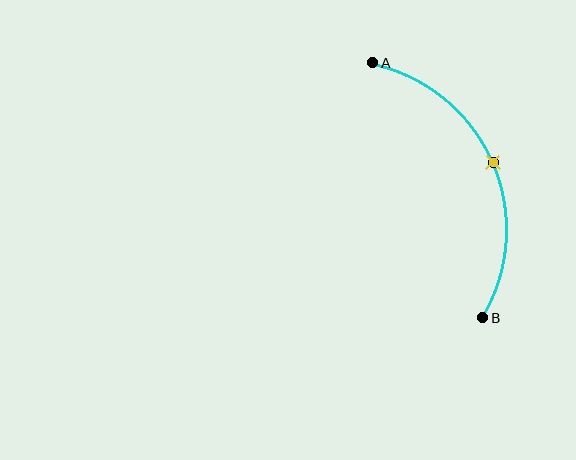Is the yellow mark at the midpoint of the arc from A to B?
Yes. The yellow mark lies on the arc at equal arc-length from both A and B — it is the arc midpoint.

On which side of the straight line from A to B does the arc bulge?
The arc bulges to the right of the straight line connecting A and B.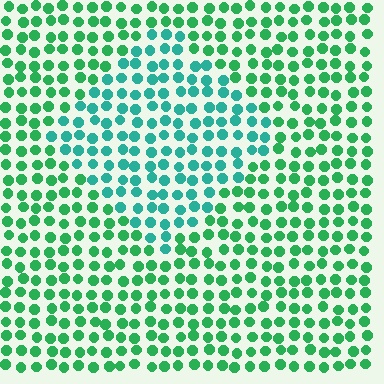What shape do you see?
I see a diamond.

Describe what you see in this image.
The image is filled with small green elements in a uniform arrangement. A diamond-shaped region is visible where the elements are tinted to a slightly different hue, forming a subtle color boundary.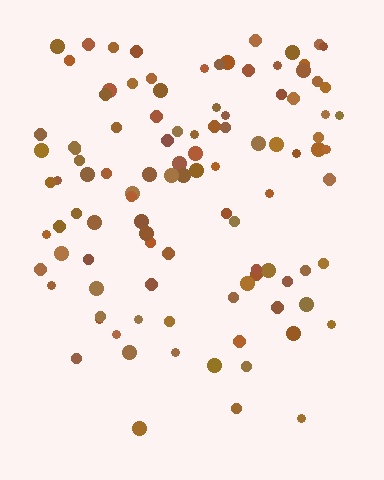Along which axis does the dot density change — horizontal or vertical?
Vertical.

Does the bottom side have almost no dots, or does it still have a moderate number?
Still a moderate number, just noticeably fewer than the top.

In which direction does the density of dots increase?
From bottom to top, with the top side densest.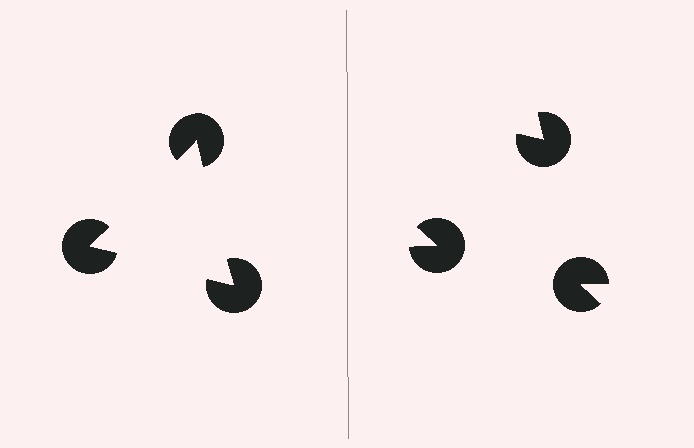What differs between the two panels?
The pac-man discs are positioned identically on both sides; only the wedge orientations differ. On the left they align to a triangle; on the right they are misaligned.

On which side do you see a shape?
An illusory triangle appears on the left side. On the right side the wedge cuts are rotated, so no coherent shape forms.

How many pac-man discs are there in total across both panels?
6 — 3 on each side.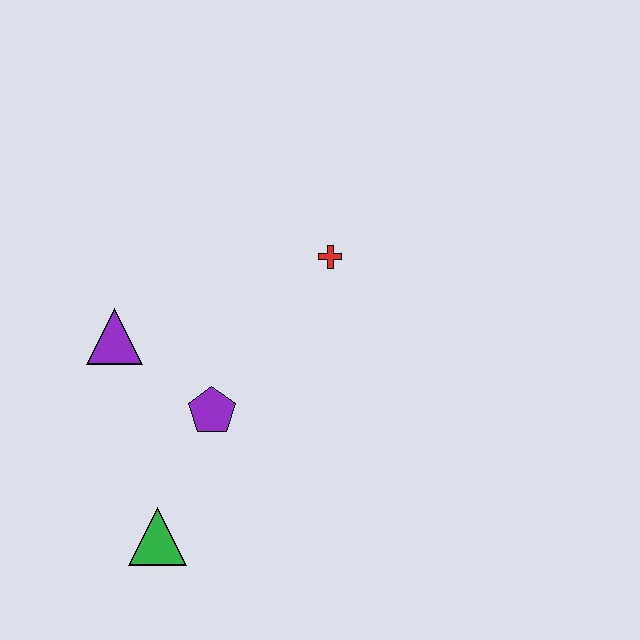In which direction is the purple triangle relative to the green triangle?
The purple triangle is above the green triangle.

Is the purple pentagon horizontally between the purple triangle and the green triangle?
No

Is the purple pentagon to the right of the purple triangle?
Yes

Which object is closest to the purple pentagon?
The purple triangle is closest to the purple pentagon.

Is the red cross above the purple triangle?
Yes